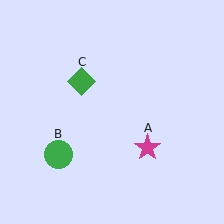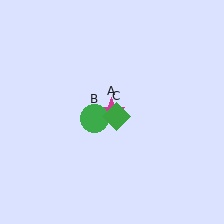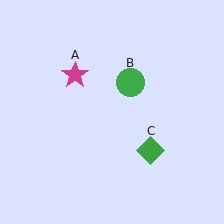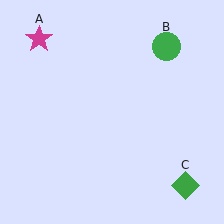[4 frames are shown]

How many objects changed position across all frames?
3 objects changed position: magenta star (object A), green circle (object B), green diamond (object C).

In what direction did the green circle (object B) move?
The green circle (object B) moved up and to the right.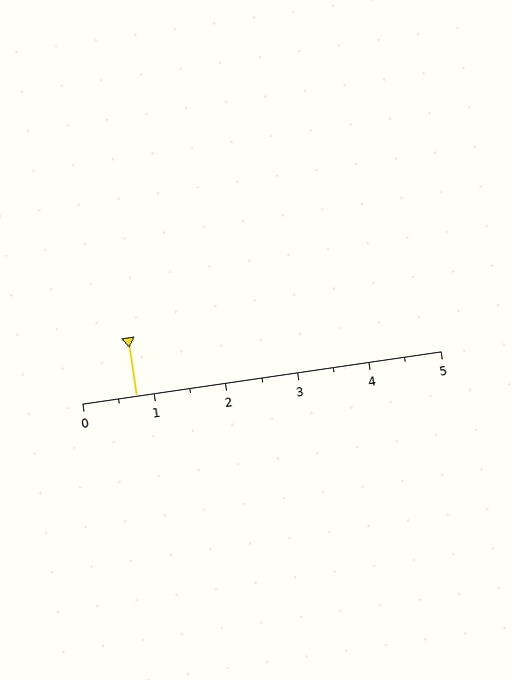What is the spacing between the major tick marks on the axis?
The major ticks are spaced 1 apart.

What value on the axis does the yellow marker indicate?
The marker indicates approximately 0.8.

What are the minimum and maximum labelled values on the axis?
The axis runs from 0 to 5.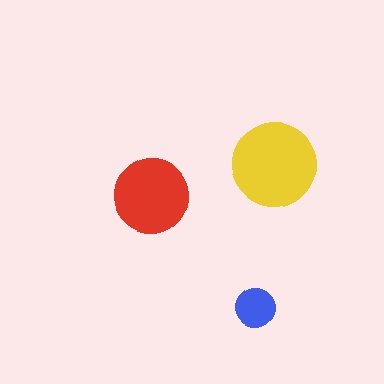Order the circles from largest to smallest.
the yellow one, the red one, the blue one.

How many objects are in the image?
There are 3 objects in the image.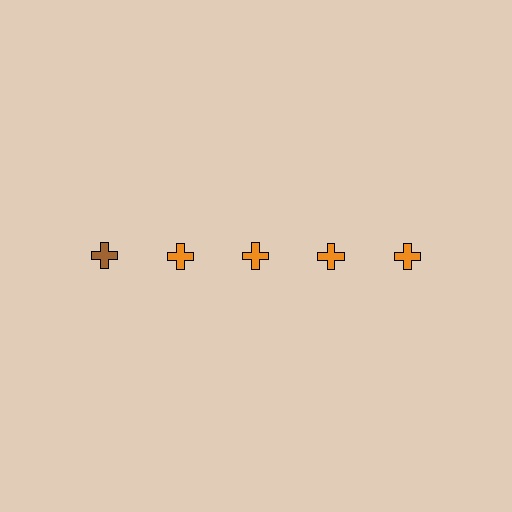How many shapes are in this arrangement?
There are 5 shapes arranged in a grid pattern.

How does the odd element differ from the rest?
It has a different color: brown instead of orange.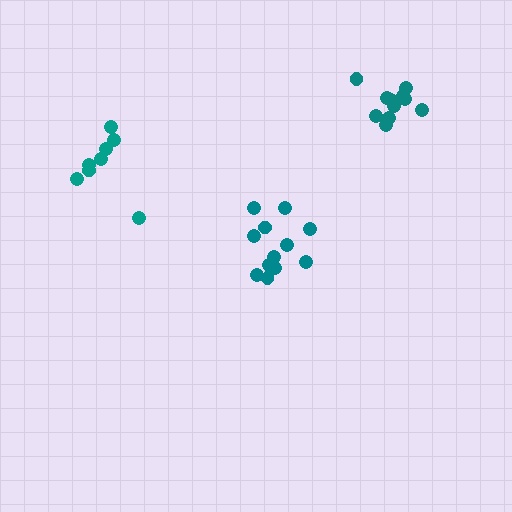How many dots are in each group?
Group 1: 11 dots, Group 2: 12 dots, Group 3: 8 dots (31 total).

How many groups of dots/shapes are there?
There are 3 groups.